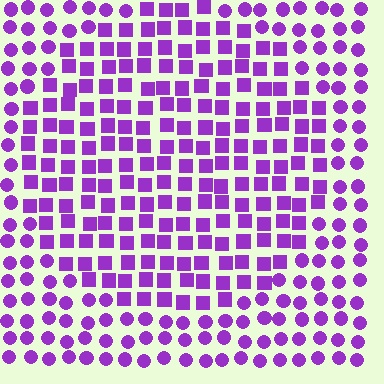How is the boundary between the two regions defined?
The boundary is defined by a change in element shape: squares inside vs. circles outside. All elements share the same color and spacing.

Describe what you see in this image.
The image is filled with small purple elements arranged in a uniform grid. A circle-shaped region contains squares, while the surrounding area contains circles. The boundary is defined purely by the change in element shape.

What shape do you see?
I see a circle.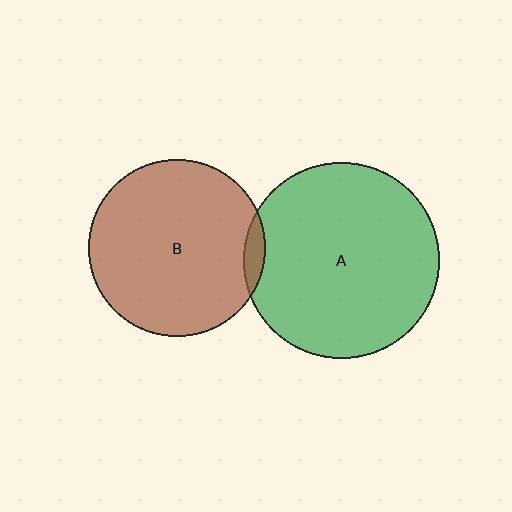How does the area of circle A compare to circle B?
Approximately 1.2 times.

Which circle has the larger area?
Circle A (green).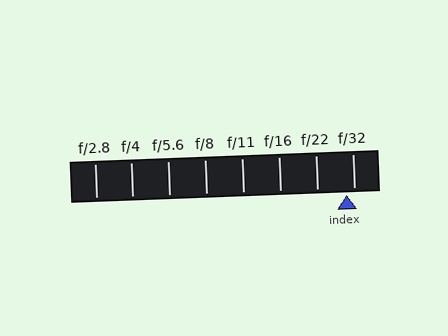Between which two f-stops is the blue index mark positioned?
The index mark is between f/22 and f/32.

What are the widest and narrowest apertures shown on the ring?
The widest aperture shown is f/2.8 and the narrowest is f/32.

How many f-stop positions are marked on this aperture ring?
There are 8 f-stop positions marked.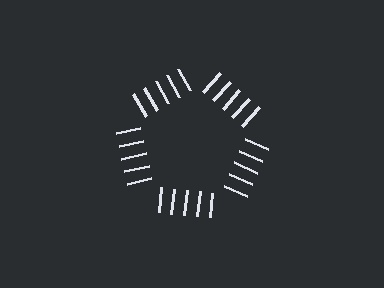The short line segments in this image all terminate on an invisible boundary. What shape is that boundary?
An illusory pentagon — the line segments terminate on its edges but no continuous stroke is drawn.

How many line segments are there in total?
25 — 5 along each of the 5 edges.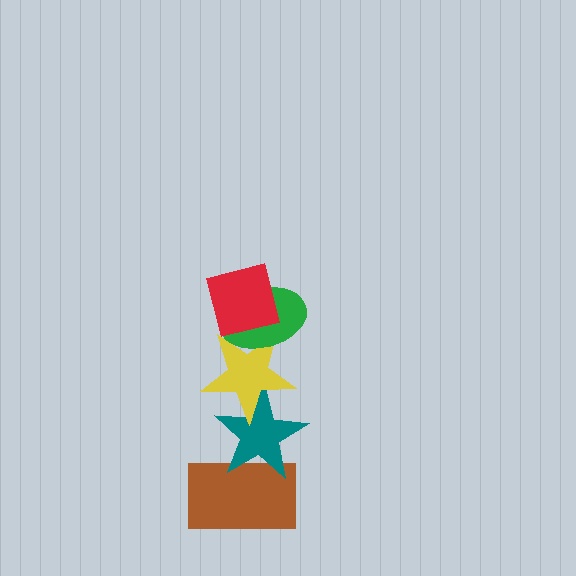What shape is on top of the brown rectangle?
The teal star is on top of the brown rectangle.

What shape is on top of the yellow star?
The green ellipse is on top of the yellow star.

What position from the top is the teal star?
The teal star is 4th from the top.